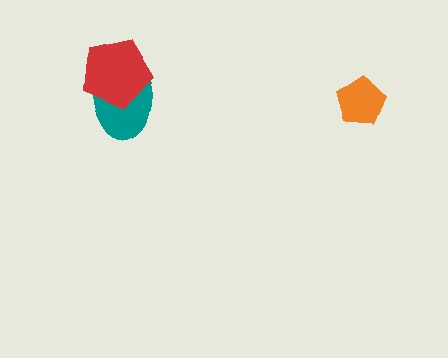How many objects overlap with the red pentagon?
1 object overlaps with the red pentagon.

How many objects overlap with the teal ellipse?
1 object overlaps with the teal ellipse.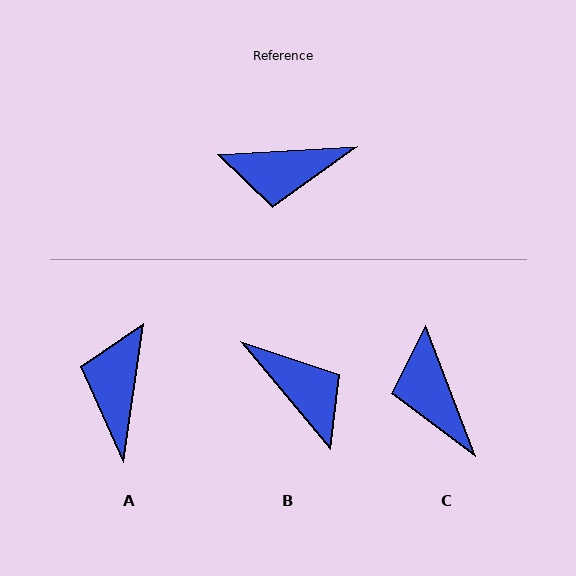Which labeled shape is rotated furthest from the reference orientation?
B, about 126 degrees away.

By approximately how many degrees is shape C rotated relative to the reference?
Approximately 73 degrees clockwise.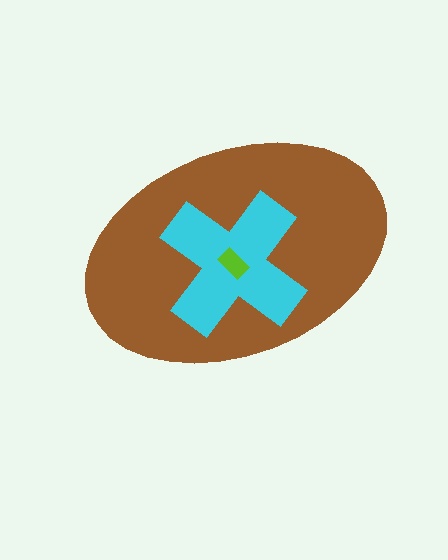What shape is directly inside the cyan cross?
The lime rectangle.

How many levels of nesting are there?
3.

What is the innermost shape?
The lime rectangle.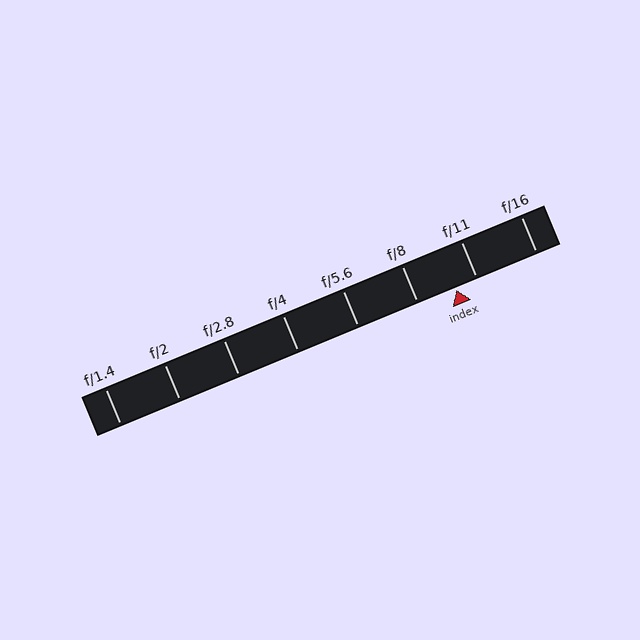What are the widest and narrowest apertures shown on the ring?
The widest aperture shown is f/1.4 and the narrowest is f/16.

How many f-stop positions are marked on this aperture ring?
There are 8 f-stop positions marked.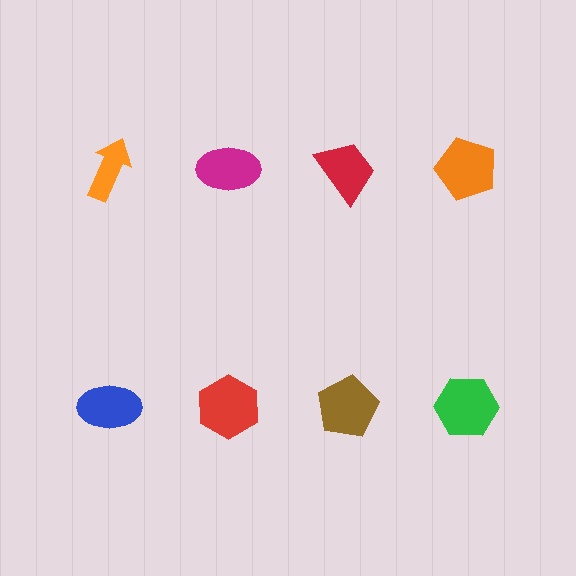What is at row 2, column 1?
A blue ellipse.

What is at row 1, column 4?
An orange pentagon.